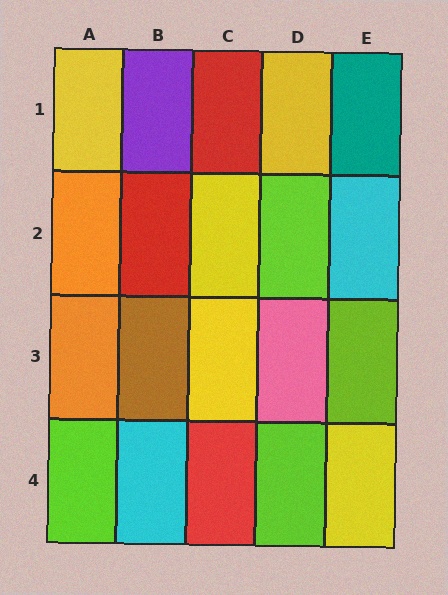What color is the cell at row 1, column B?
Purple.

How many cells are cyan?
2 cells are cyan.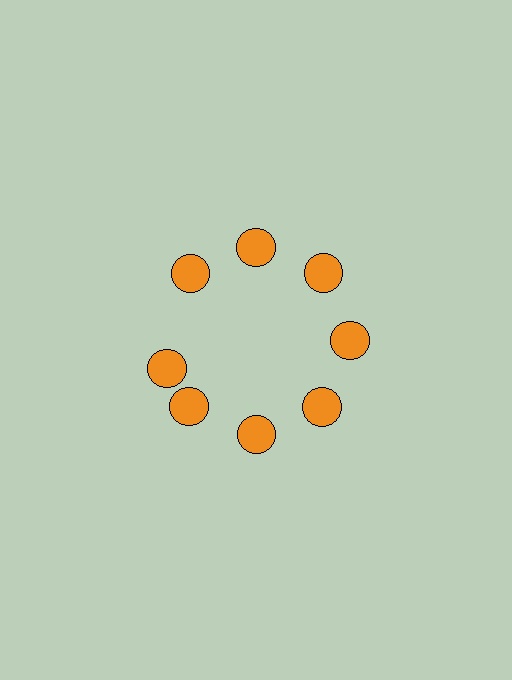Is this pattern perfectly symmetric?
No. The 8 orange circles are arranged in a ring, but one element near the 9 o'clock position is rotated out of alignment along the ring, breaking the 8-fold rotational symmetry.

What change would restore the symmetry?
The symmetry would be restored by rotating it back into even spacing with its neighbors so that all 8 circles sit at equal angles and equal distance from the center.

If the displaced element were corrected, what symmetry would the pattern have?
It would have 8-fold rotational symmetry — the pattern would map onto itself every 45 degrees.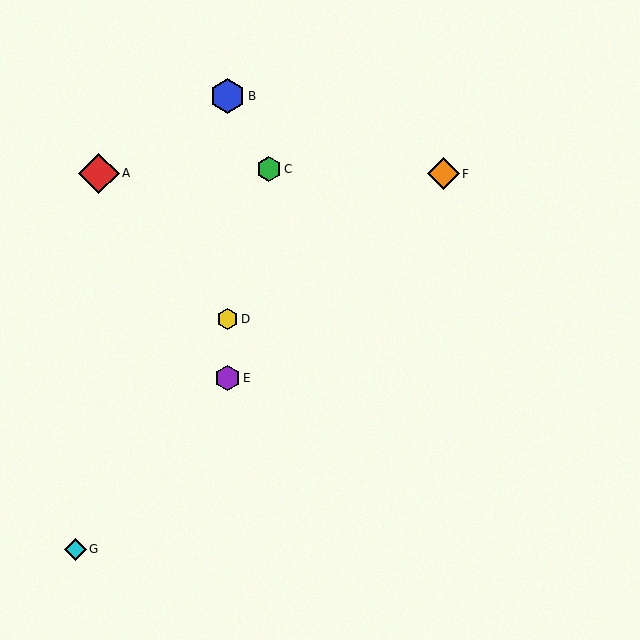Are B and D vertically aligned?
Yes, both are at x≈228.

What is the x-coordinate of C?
Object C is at x≈269.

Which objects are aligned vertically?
Objects B, D, E are aligned vertically.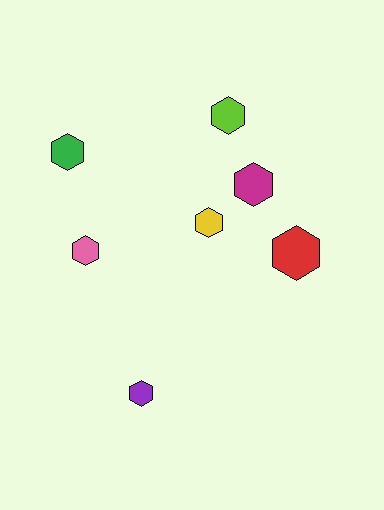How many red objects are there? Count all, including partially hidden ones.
There is 1 red object.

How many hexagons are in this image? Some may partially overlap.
There are 7 hexagons.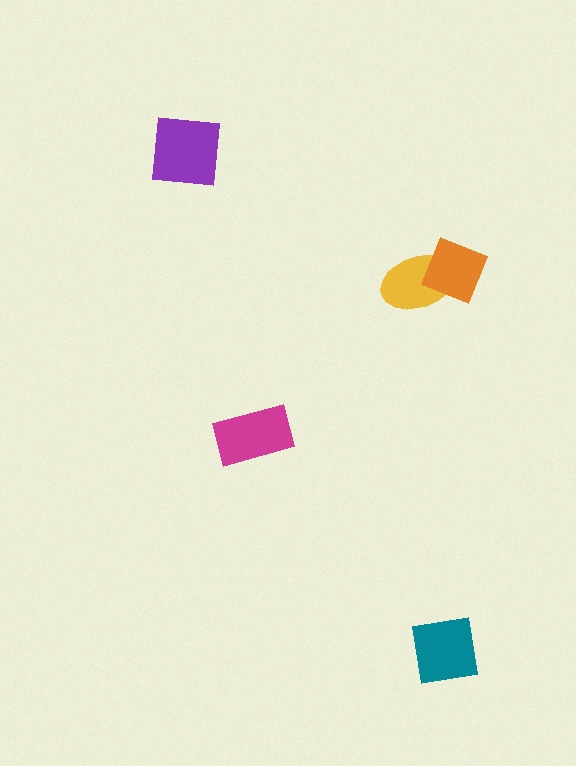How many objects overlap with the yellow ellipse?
1 object overlaps with the yellow ellipse.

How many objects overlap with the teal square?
0 objects overlap with the teal square.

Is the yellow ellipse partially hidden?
Yes, it is partially covered by another shape.